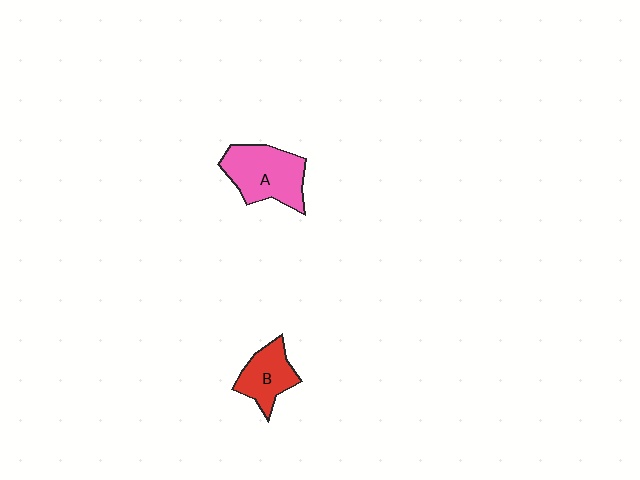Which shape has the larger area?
Shape A (pink).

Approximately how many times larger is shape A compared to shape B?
Approximately 1.5 times.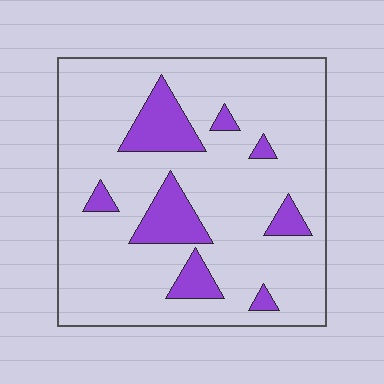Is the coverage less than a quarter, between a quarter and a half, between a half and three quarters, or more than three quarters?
Less than a quarter.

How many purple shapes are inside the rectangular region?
8.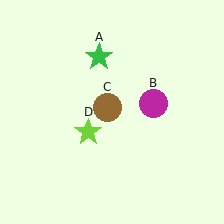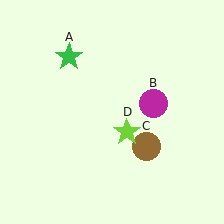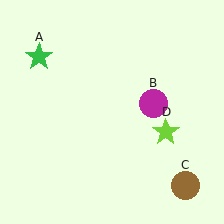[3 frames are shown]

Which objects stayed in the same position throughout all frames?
Magenta circle (object B) remained stationary.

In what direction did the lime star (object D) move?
The lime star (object D) moved right.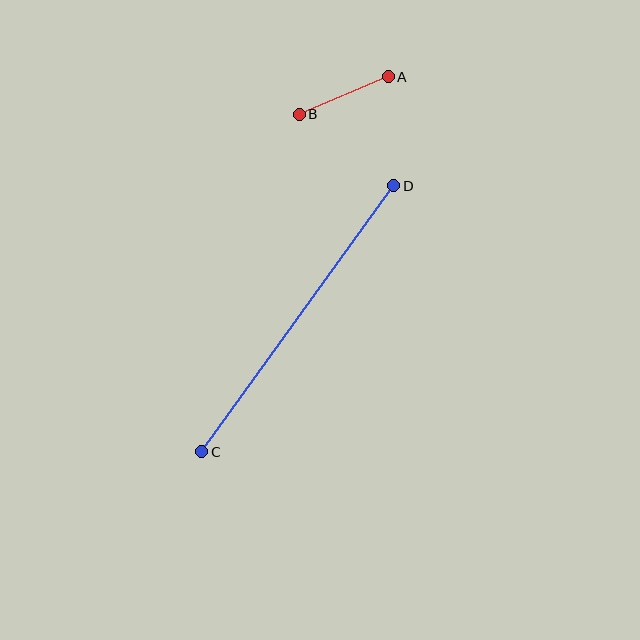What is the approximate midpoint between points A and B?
The midpoint is at approximately (344, 95) pixels.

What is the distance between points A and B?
The distance is approximately 96 pixels.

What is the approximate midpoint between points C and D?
The midpoint is at approximately (298, 319) pixels.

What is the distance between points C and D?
The distance is approximately 328 pixels.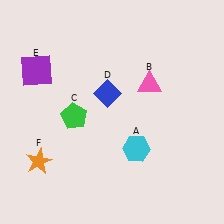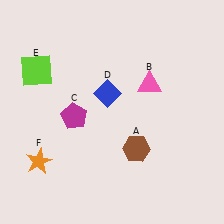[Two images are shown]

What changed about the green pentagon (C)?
In Image 1, C is green. In Image 2, it changed to magenta.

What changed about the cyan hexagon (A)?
In Image 1, A is cyan. In Image 2, it changed to brown.